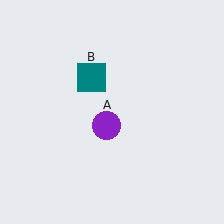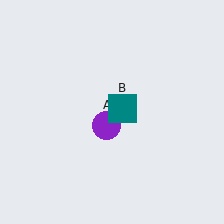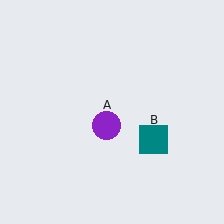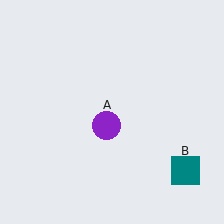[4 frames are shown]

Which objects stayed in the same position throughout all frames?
Purple circle (object A) remained stationary.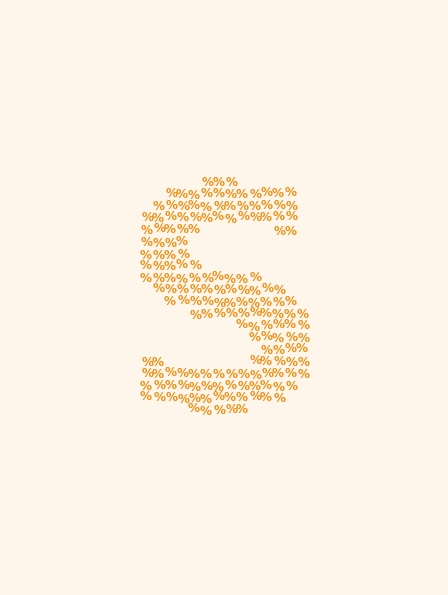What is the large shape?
The large shape is the letter S.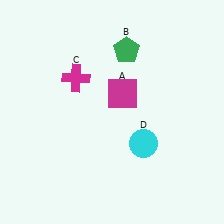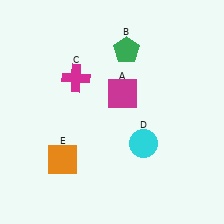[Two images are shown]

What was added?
An orange square (E) was added in Image 2.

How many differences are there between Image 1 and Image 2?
There is 1 difference between the two images.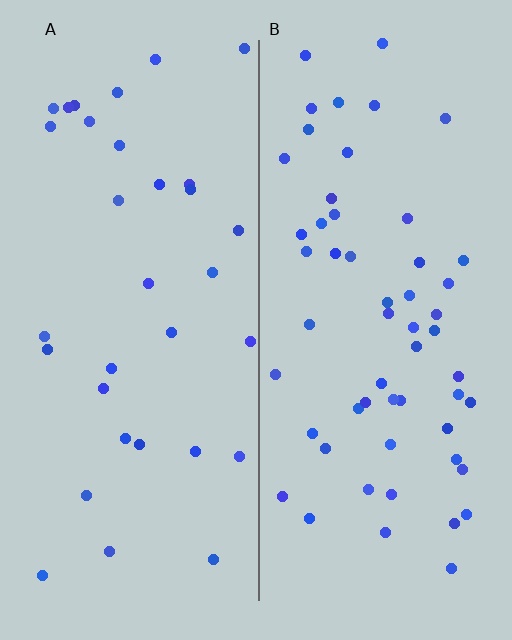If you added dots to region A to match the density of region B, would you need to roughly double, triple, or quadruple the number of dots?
Approximately double.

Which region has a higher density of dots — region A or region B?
B (the right).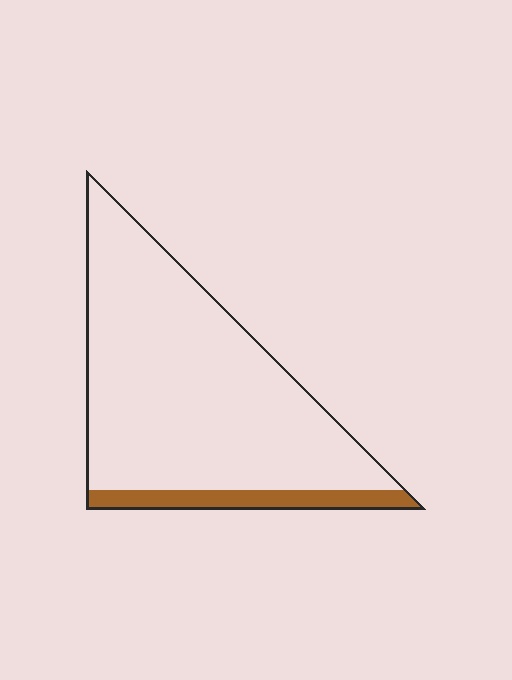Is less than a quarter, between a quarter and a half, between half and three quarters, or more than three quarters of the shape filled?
Less than a quarter.